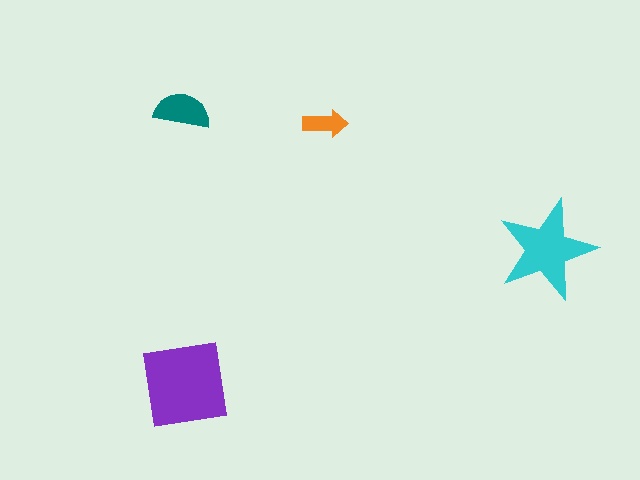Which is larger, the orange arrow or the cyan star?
The cyan star.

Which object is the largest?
The purple square.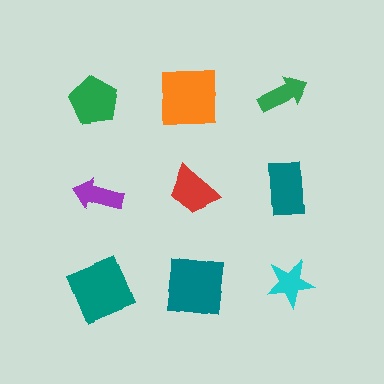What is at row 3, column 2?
A teal square.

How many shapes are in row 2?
3 shapes.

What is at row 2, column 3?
A teal rectangle.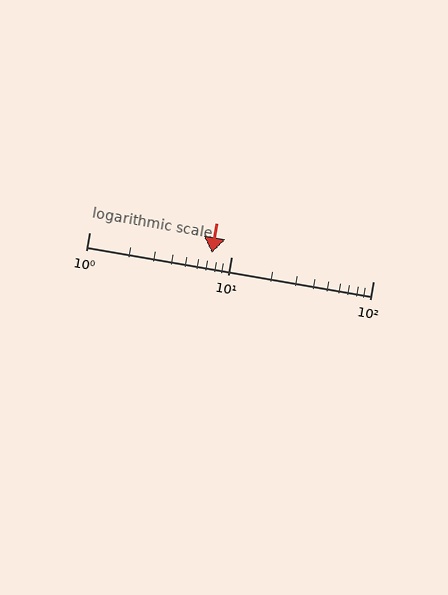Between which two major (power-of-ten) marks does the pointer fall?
The pointer is between 1 and 10.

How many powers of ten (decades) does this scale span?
The scale spans 2 decades, from 1 to 100.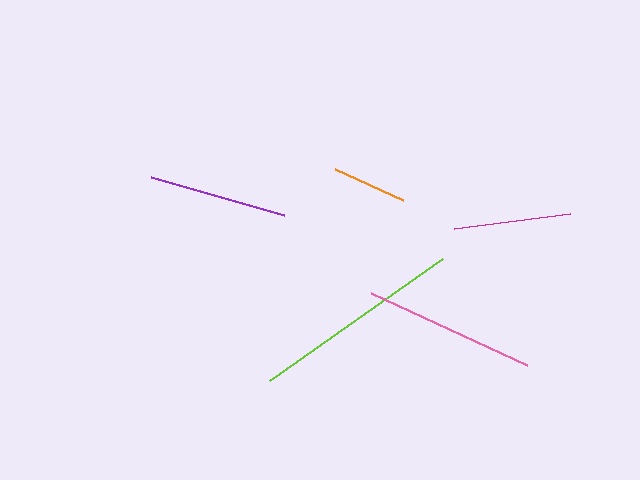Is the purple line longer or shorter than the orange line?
The purple line is longer than the orange line.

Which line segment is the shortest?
The orange line is the shortest at approximately 75 pixels.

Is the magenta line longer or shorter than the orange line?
The magenta line is longer than the orange line.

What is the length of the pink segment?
The pink segment is approximately 171 pixels long.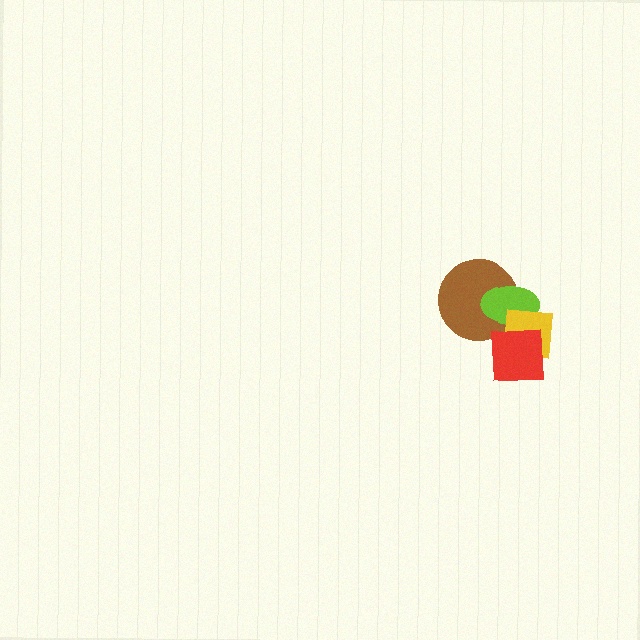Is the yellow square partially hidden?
Yes, it is partially covered by another shape.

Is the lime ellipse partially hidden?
Yes, it is partially covered by another shape.